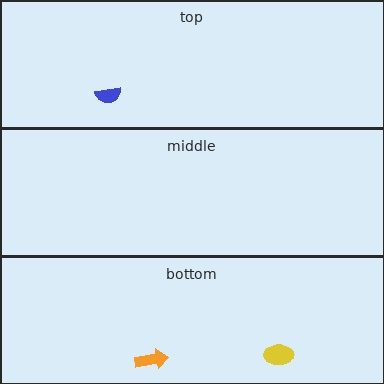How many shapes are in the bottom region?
2.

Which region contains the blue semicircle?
The top region.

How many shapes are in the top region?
1.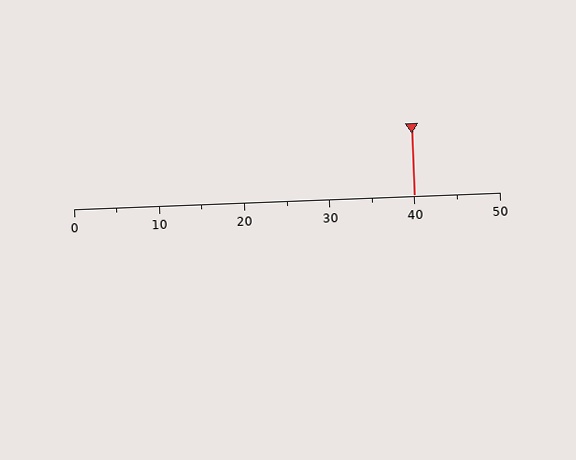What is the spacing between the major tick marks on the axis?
The major ticks are spaced 10 apart.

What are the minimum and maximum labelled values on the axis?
The axis runs from 0 to 50.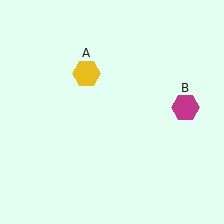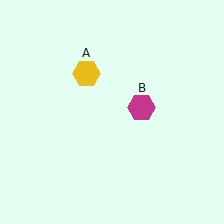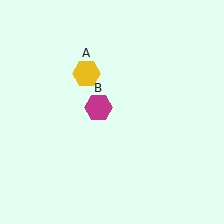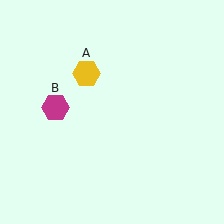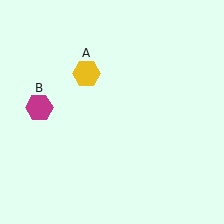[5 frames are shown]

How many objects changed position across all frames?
1 object changed position: magenta hexagon (object B).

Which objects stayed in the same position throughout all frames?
Yellow hexagon (object A) remained stationary.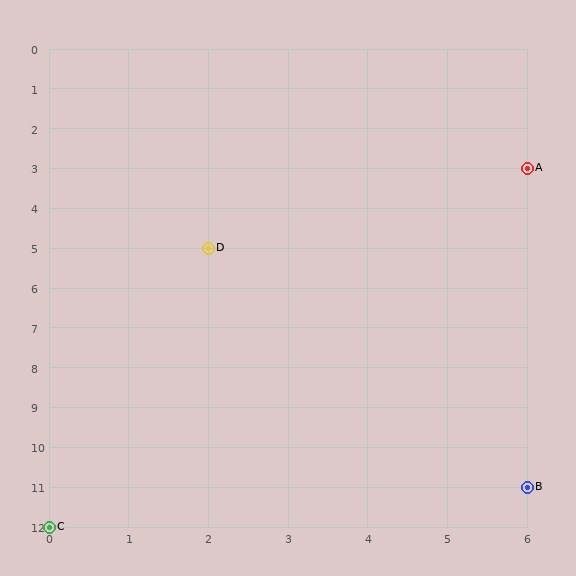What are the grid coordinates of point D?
Point D is at grid coordinates (2, 5).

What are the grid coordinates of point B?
Point B is at grid coordinates (6, 11).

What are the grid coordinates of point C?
Point C is at grid coordinates (0, 12).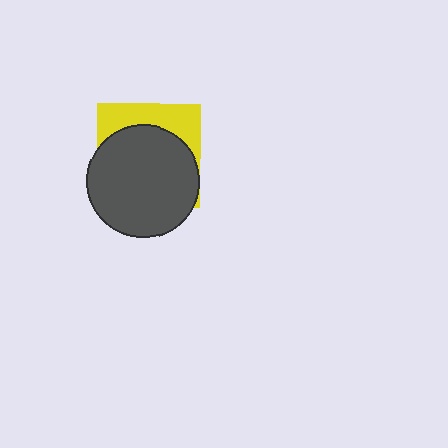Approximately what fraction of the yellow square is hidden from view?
Roughly 69% of the yellow square is hidden behind the dark gray circle.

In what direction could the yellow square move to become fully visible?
The yellow square could move up. That would shift it out from behind the dark gray circle entirely.